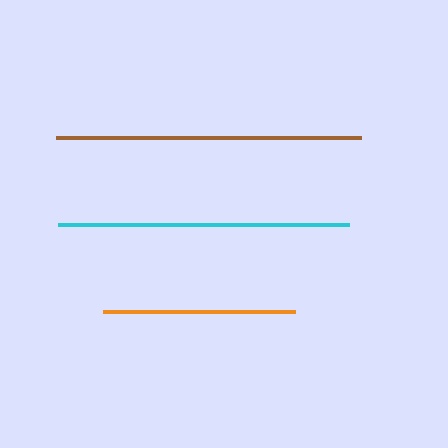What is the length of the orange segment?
The orange segment is approximately 192 pixels long.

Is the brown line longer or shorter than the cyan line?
The brown line is longer than the cyan line.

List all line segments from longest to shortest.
From longest to shortest: brown, cyan, orange.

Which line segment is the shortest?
The orange line is the shortest at approximately 192 pixels.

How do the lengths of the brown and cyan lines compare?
The brown and cyan lines are approximately the same length.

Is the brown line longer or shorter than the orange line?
The brown line is longer than the orange line.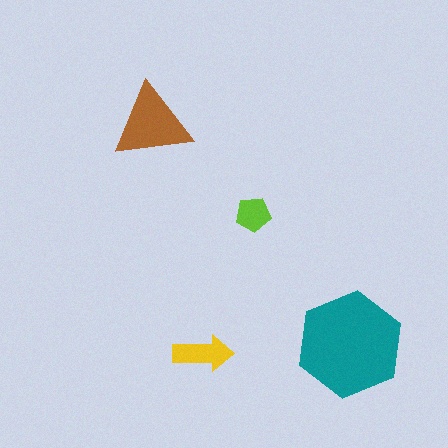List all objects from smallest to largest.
The lime pentagon, the yellow arrow, the brown triangle, the teal hexagon.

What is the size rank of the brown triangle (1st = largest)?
2nd.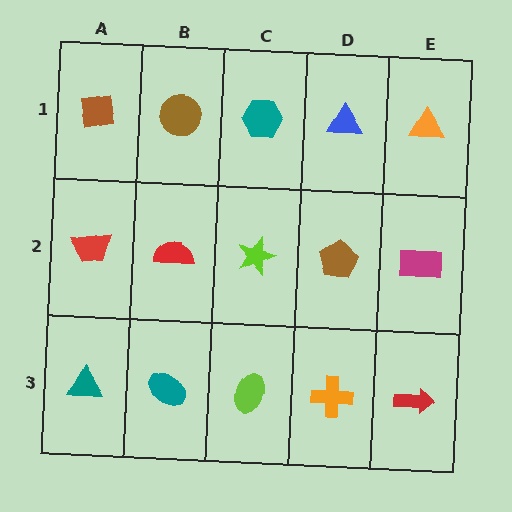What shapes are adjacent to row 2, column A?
A brown square (row 1, column A), a teal triangle (row 3, column A), a red semicircle (row 2, column B).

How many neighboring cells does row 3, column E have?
2.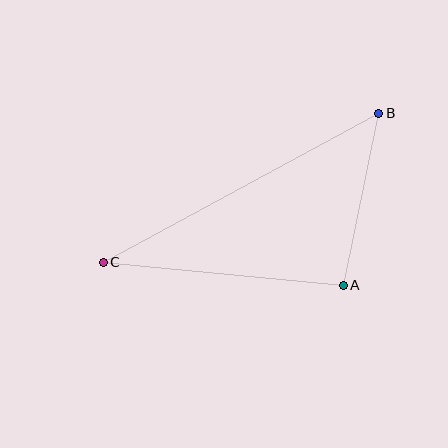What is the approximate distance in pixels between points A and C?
The distance between A and C is approximately 241 pixels.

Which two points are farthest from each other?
Points B and C are farthest from each other.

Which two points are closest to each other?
Points A and B are closest to each other.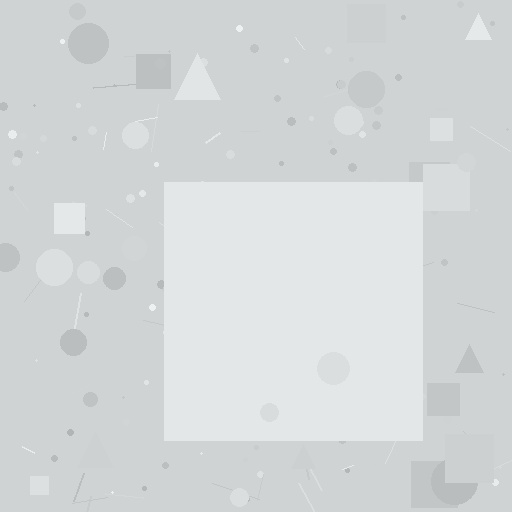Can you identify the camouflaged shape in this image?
The camouflaged shape is a square.